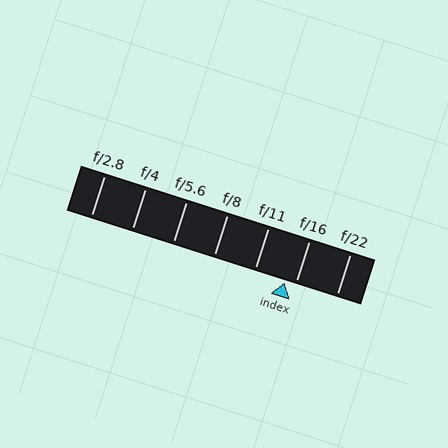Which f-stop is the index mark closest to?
The index mark is closest to f/16.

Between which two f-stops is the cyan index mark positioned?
The index mark is between f/11 and f/16.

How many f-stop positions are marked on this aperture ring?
There are 7 f-stop positions marked.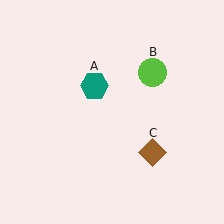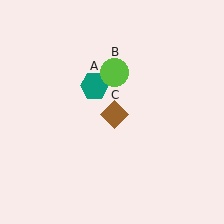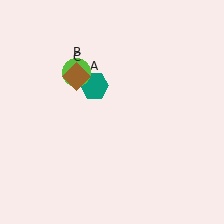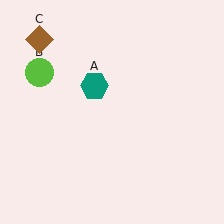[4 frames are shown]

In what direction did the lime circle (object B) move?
The lime circle (object B) moved left.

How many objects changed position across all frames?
2 objects changed position: lime circle (object B), brown diamond (object C).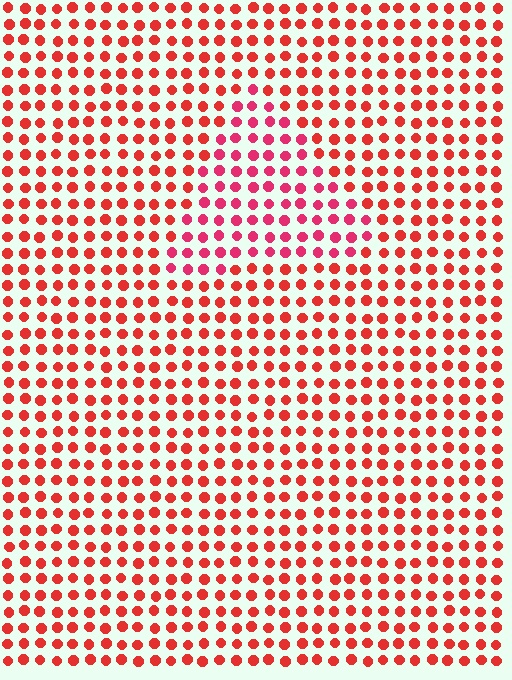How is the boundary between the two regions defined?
The boundary is defined purely by a slight shift in hue (about 23 degrees). Spacing, size, and orientation are identical on both sides.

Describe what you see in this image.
The image is filled with small red elements in a uniform arrangement. A triangle-shaped region is visible where the elements are tinted to a slightly different hue, forming a subtle color boundary.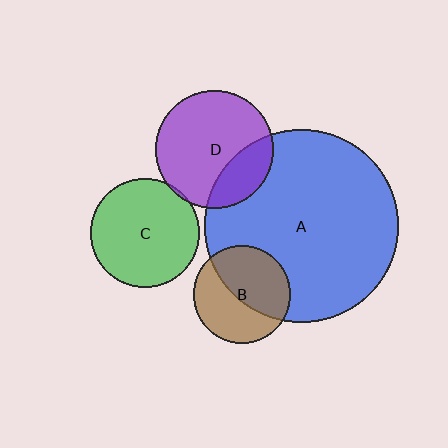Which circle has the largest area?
Circle A (blue).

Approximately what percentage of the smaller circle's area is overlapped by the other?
Approximately 55%.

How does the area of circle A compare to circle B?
Approximately 3.9 times.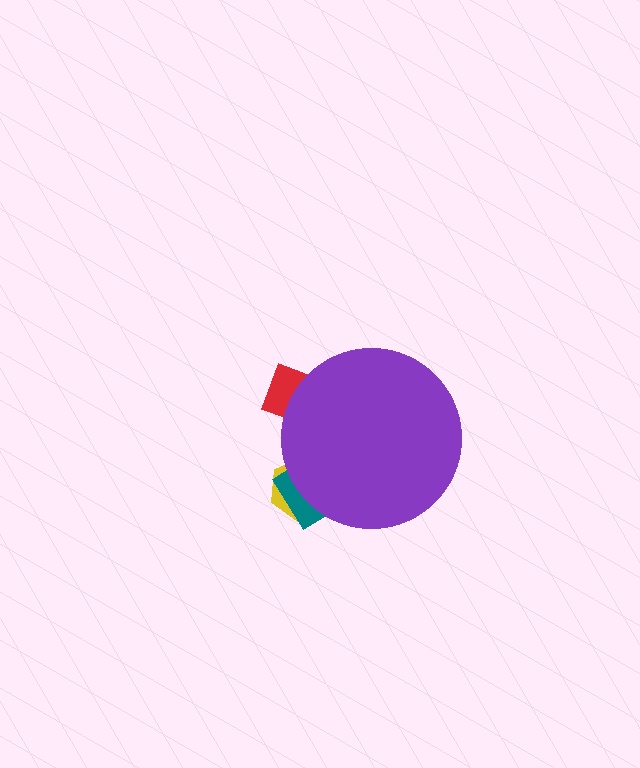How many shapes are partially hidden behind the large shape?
3 shapes are partially hidden.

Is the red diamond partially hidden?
Yes, the red diamond is partially hidden behind the purple circle.